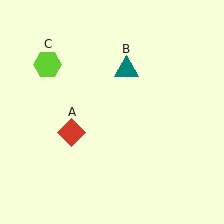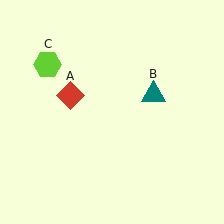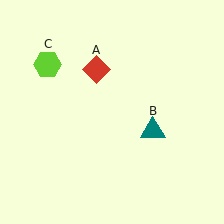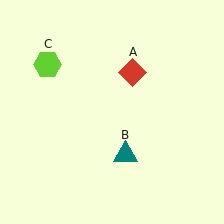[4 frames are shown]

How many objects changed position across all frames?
2 objects changed position: red diamond (object A), teal triangle (object B).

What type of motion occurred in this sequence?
The red diamond (object A), teal triangle (object B) rotated clockwise around the center of the scene.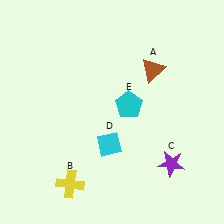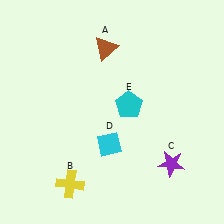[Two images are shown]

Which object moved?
The brown triangle (A) moved left.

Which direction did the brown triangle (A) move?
The brown triangle (A) moved left.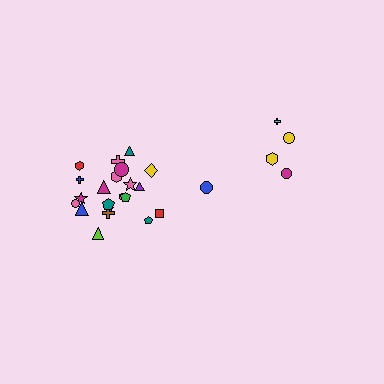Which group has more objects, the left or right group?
The left group.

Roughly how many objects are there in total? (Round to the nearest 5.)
Roughly 25 objects in total.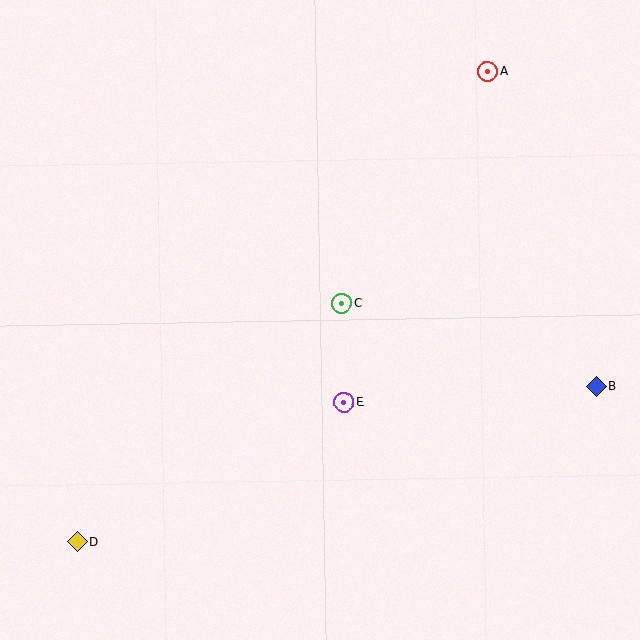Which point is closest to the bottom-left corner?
Point D is closest to the bottom-left corner.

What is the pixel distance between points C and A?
The distance between C and A is 274 pixels.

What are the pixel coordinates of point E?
Point E is at (344, 402).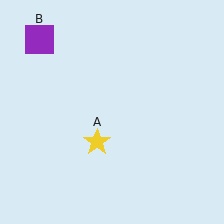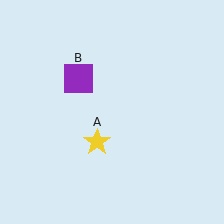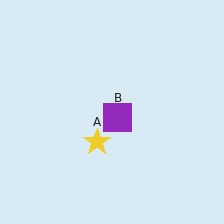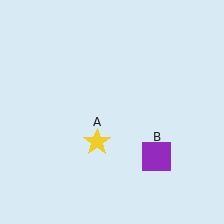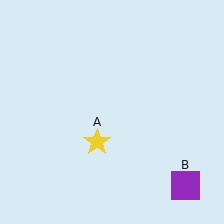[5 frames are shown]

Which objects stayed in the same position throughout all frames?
Yellow star (object A) remained stationary.